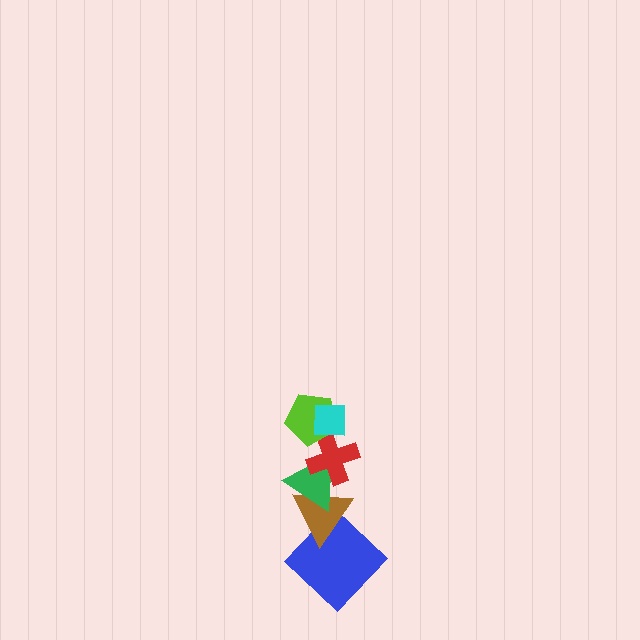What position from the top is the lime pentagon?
The lime pentagon is 2nd from the top.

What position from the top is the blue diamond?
The blue diamond is 6th from the top.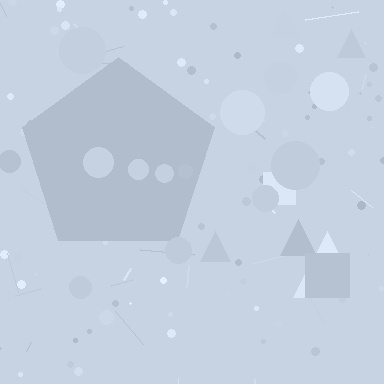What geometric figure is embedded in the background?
A pentagon is embedded in the background.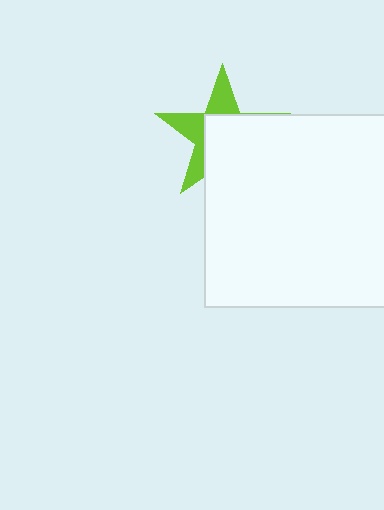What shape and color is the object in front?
The object in front is a white rectangle.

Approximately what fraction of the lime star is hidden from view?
Roughly 60% of the lime star is hidden behind the white rectangle.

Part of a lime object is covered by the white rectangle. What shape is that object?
It is a star.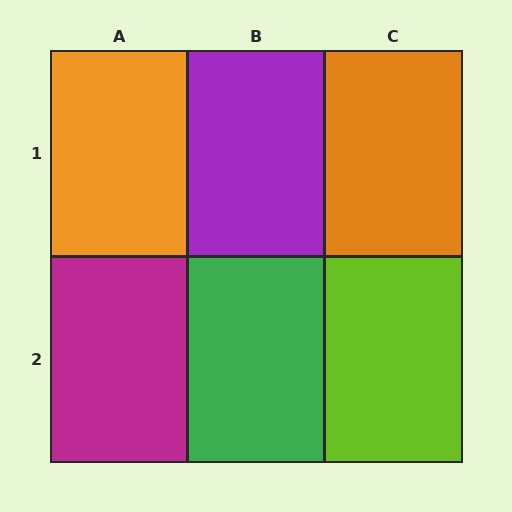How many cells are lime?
1 cell is lime.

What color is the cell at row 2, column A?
Magenta.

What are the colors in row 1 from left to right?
Orange, purple, orange.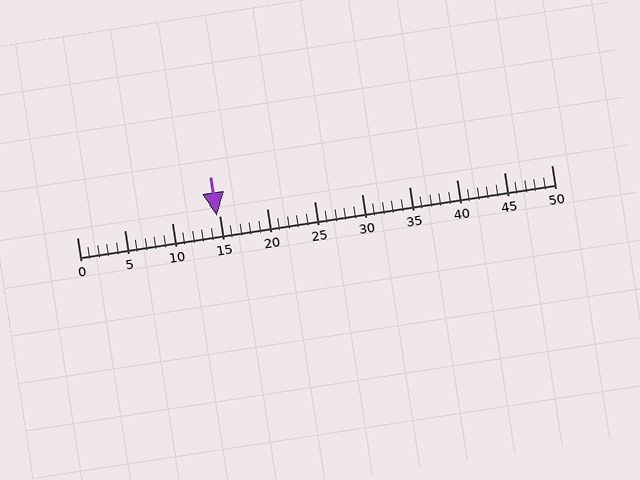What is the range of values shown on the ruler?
The ruler shows values from 0 to 50.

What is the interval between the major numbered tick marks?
The major tick marks are spaced 5 units apart.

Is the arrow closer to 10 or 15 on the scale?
The arrow is closer to 15.